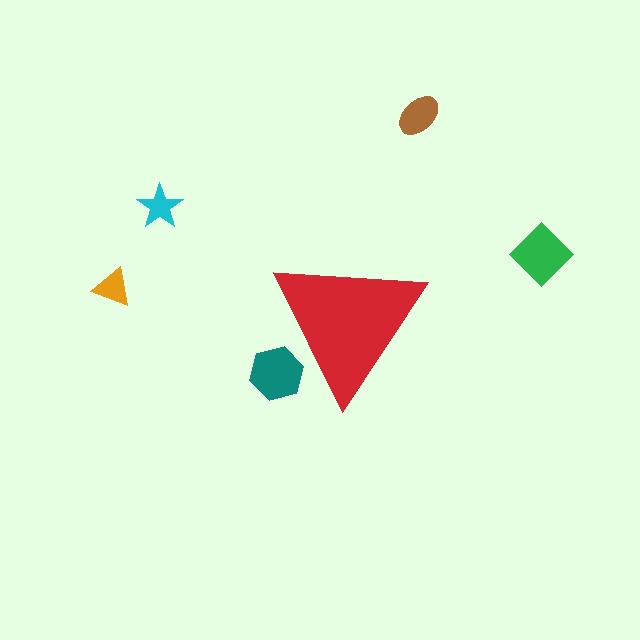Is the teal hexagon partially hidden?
Yes, the teal hexagon is partially hidden behind the red triangle.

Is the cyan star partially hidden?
No, the cyan star is fully visible.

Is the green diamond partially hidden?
No, the green diamond is fully visible.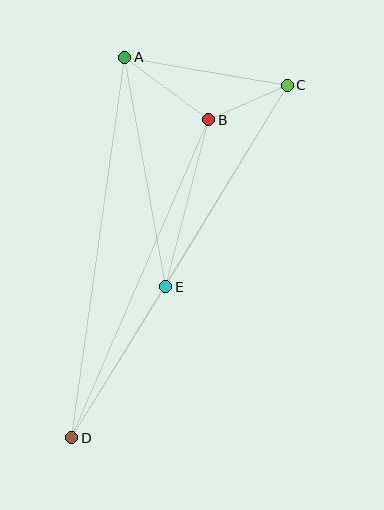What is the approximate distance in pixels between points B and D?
The distance between B and D is approximately 346 pixels.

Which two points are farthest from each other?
Points C and D are farthest from each other.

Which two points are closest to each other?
Points B and C are closest to each other.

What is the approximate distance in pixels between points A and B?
The distance between A and B is approximately 105 pixels.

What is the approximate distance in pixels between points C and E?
The distance between C and E is approximately 235 pixels.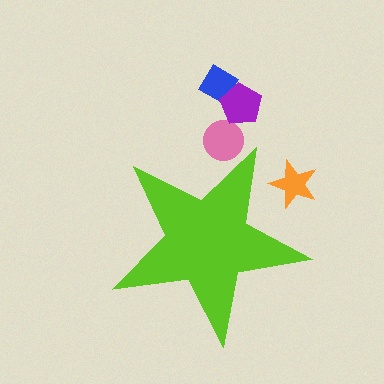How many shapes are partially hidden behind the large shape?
2 shapes are partially hidden.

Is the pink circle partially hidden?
Yes, the pink circle is partially hidden behind the lime star.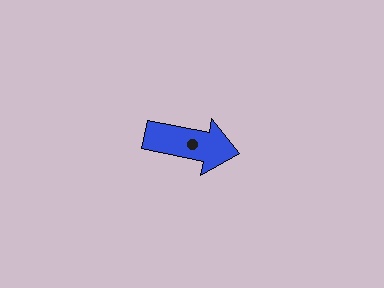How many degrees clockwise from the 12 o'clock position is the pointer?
Approximately 101 degrees.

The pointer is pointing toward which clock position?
Roughly 3 o'clock.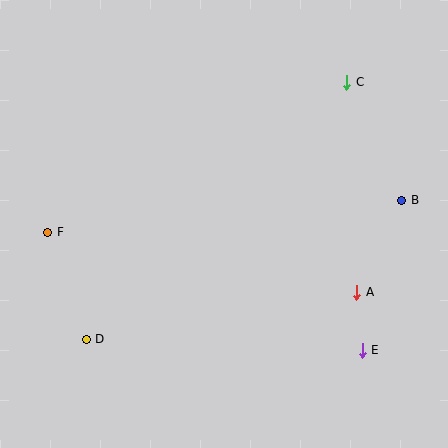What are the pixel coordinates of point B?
Point B is at (402, 200).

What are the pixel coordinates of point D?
Point D is at (86, 339).